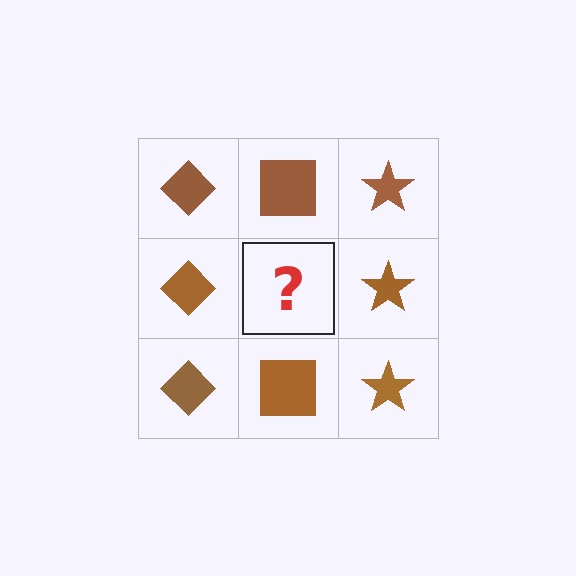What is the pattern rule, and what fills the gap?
The rule is that each column has a consistent shape. The gap should be filled with a brown square.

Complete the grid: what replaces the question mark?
The question mark should be replaced with a brown square.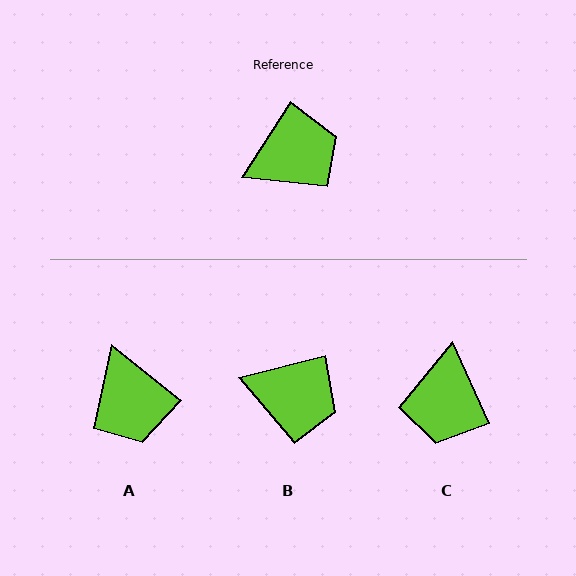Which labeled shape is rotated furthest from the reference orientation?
C, about 124 degrees away.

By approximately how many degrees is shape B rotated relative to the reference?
Approximately 43 degrees clockwise.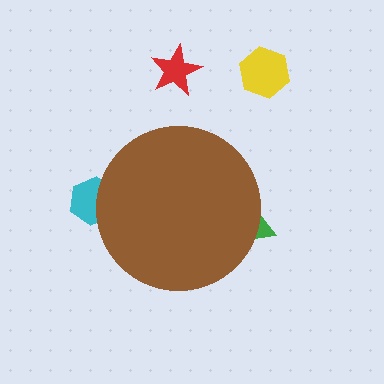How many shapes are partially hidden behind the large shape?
2 shapes are partially hidden.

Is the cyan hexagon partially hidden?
Yes, the cyan hexagon is partially hidden behind the brown circle.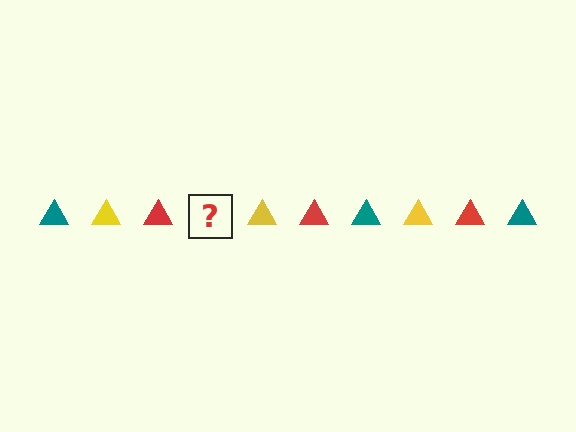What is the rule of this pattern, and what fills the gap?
The rule is that the pattern cycles through teal, yellow, red triangles. The gap should be filled with a teal triangle.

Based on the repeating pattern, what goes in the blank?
The blank should be a teal triangle.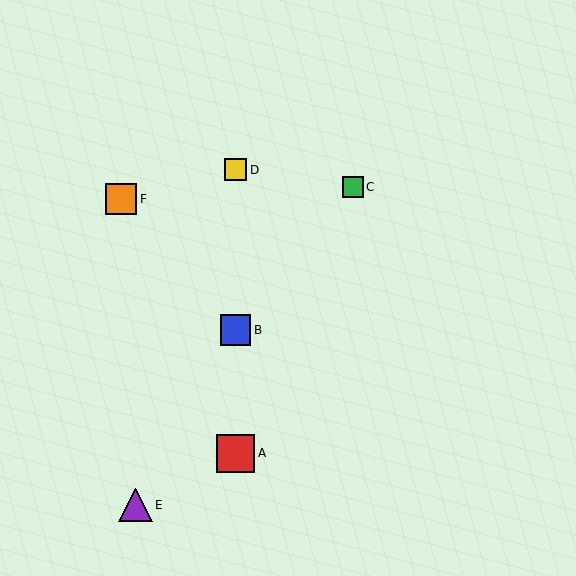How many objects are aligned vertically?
3 objects (A, B, D) are aligned vertically.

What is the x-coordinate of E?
Object E is at x≈136.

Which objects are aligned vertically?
Objects A, B, D are aligned vertically.